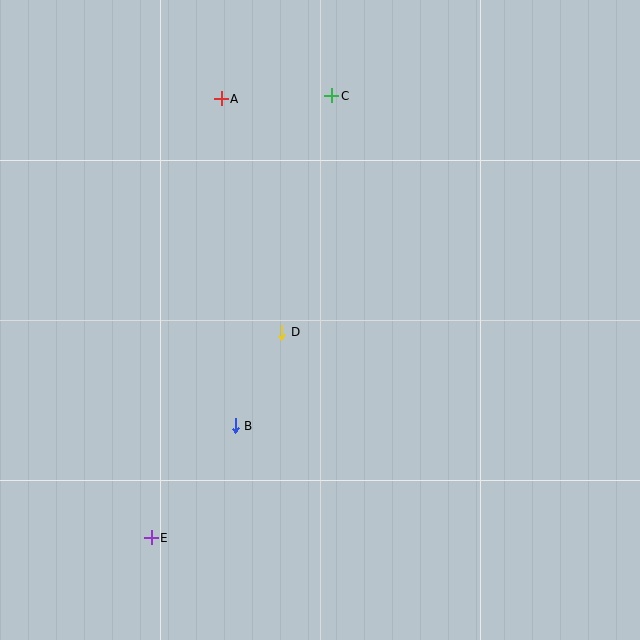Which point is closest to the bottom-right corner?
Point B is closest to the bottom-right corner.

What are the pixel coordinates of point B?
Point B is at (235, 426).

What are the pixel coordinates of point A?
Point A is at (221, 99).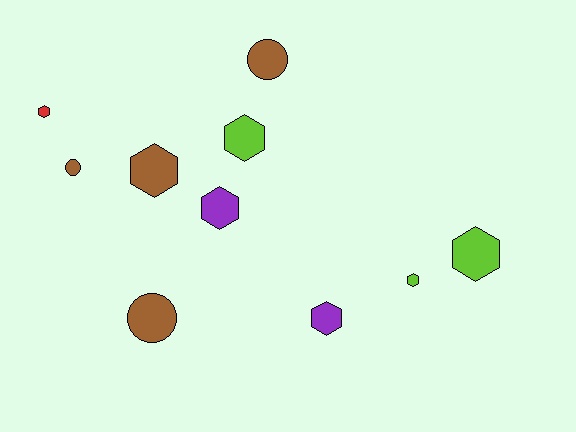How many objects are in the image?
There are 10 objects.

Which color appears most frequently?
Brown, with 4 objects.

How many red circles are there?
There are no red circles.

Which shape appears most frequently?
Hexagon, with 7 objects.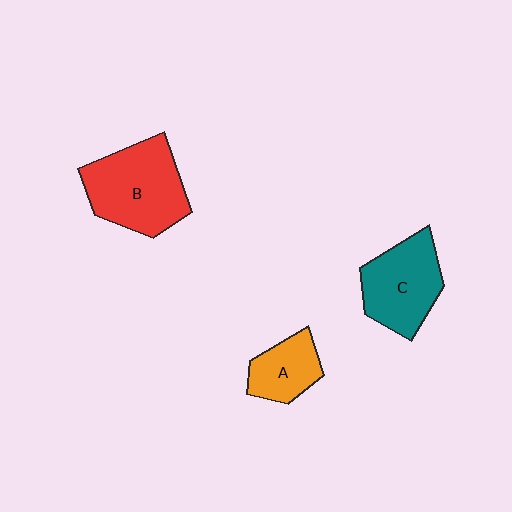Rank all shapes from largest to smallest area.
From largest to smallest: B (red), C (teal), A (orange).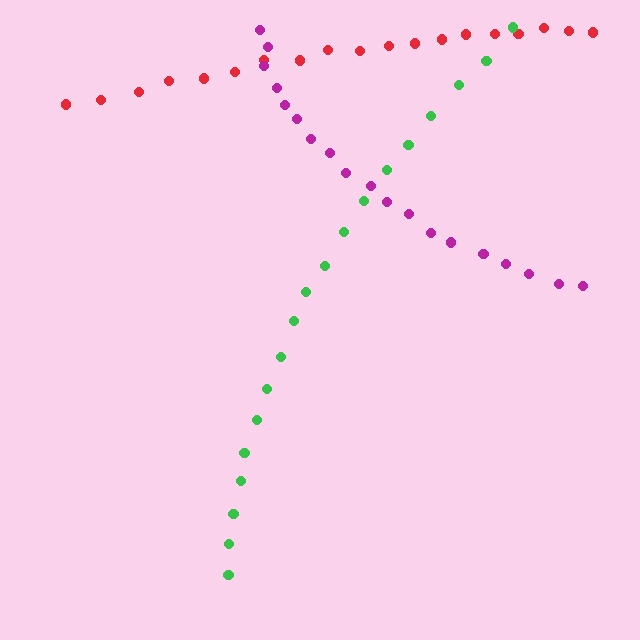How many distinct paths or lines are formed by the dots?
There are 3 distinct paths.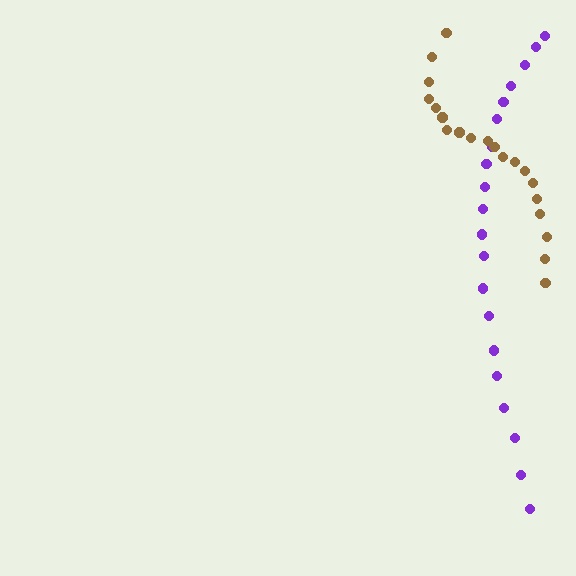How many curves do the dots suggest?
There are 2 distinct paths.